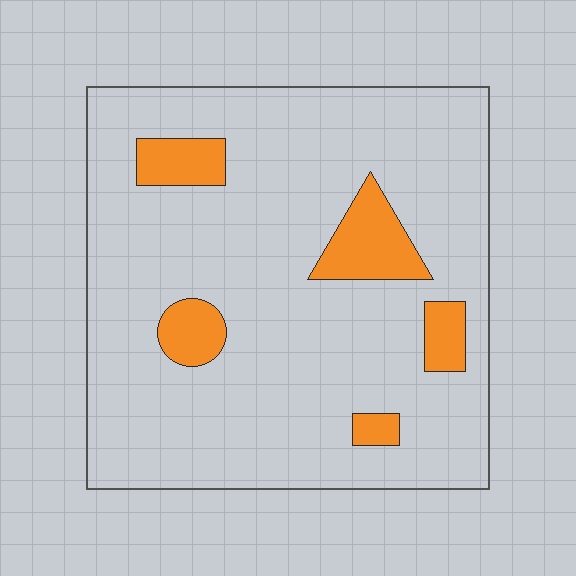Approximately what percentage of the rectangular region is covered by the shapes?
Approximately 10%.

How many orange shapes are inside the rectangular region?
5.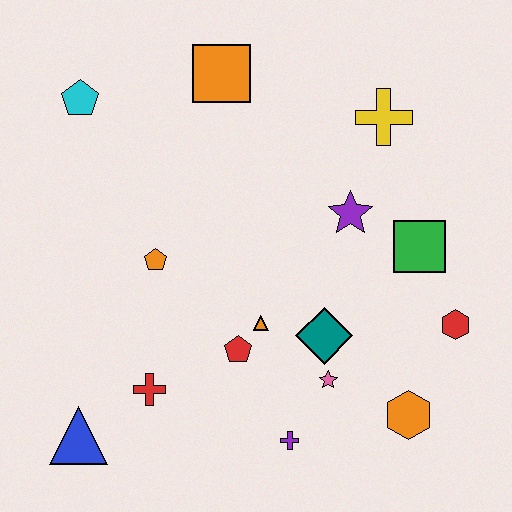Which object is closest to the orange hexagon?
The pink star is closest to the orange hexagon.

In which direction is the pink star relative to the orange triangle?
The pink star is to the right of the orange triangle.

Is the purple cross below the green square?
Yes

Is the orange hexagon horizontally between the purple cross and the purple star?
No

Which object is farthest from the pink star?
The cyan pentagon is farthest from the pink star.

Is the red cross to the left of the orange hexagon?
Yes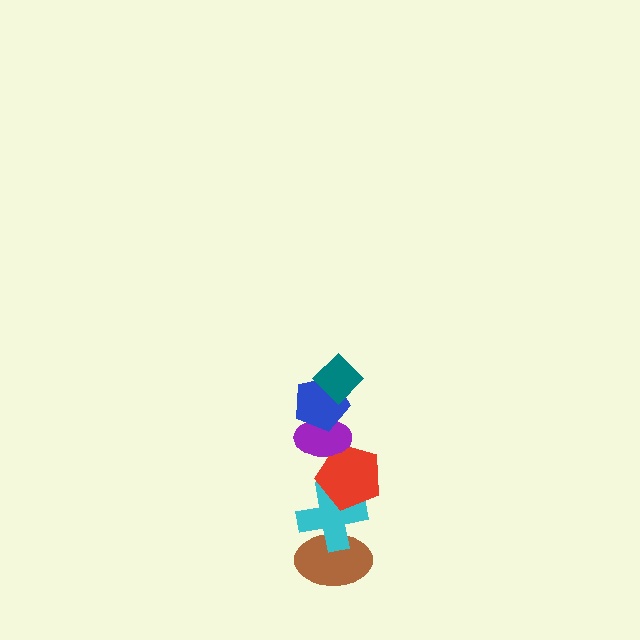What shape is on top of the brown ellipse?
The cyan cross is on top of the brown ellipse.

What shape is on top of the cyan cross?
The red pentagon is on top of the cyan cross.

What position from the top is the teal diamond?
The teal diamond is 1st from the top.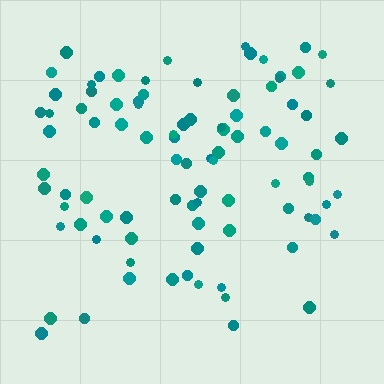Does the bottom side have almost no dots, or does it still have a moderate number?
Still a moderate number, just noticeably fewer than the top.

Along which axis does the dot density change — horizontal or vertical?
Vertical.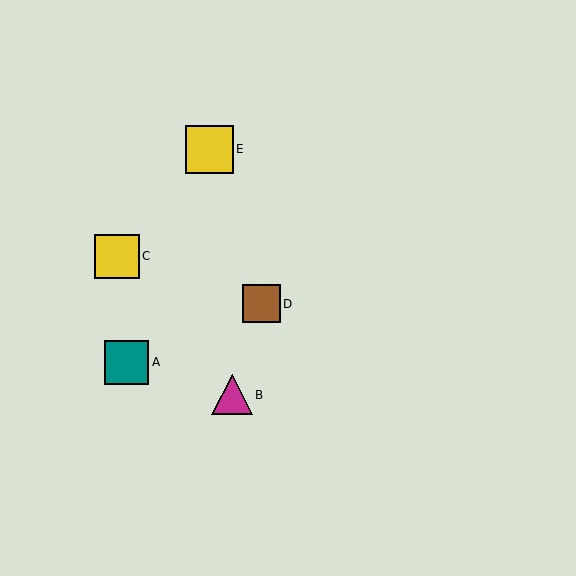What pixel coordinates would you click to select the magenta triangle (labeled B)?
Click at (232, 395) to select the magenta triangle B.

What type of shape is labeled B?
Shape B is a magenta triangle.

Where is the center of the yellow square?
The center of the yellow square is at (209, 149).